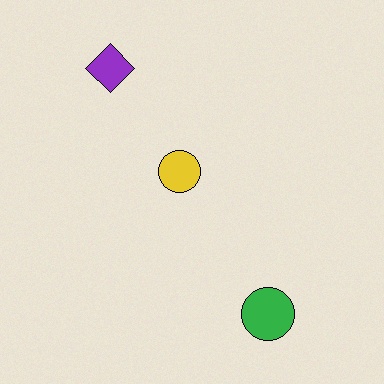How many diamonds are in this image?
There is 1 diamond.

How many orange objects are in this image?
There are no orange objects.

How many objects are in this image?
There are 3 objects.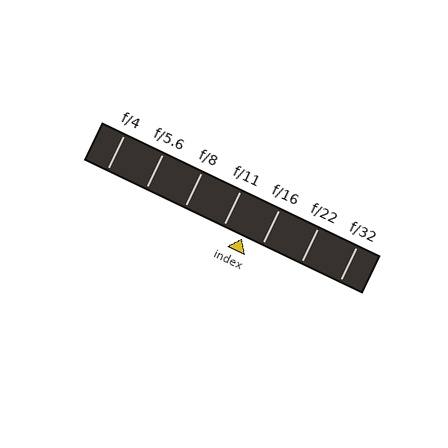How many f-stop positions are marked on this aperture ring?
There are 7 f-stop positions marked.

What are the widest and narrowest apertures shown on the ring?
The widest aperture shown is f/4 and the narrowest is f/32.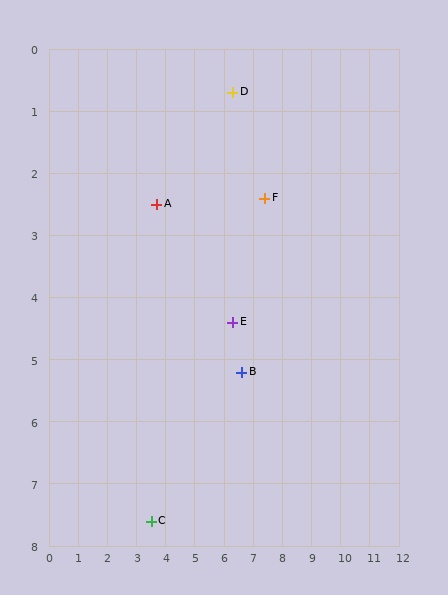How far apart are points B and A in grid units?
Points B and A are about 4.0 grid units apart.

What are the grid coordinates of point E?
Point E is at approximately (6.3, 4.4).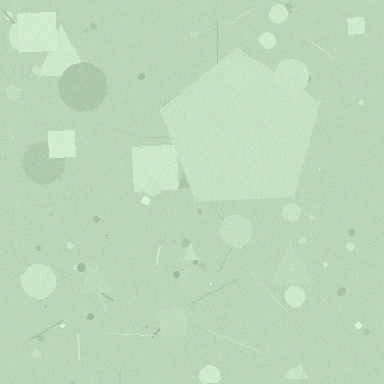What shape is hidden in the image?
A pentagon is hidden in the image.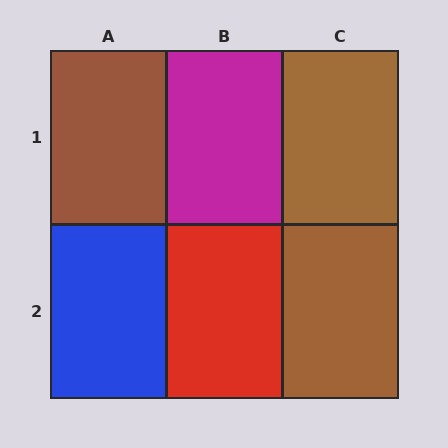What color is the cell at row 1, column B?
Magenta.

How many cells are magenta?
1 cell is magenta.